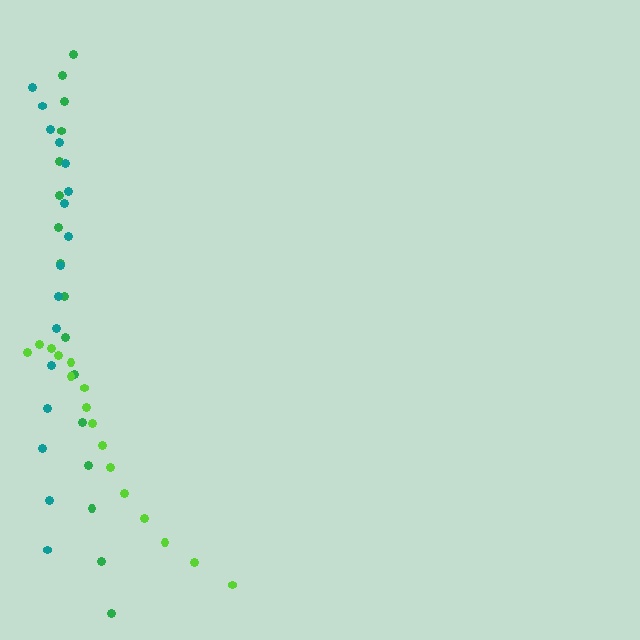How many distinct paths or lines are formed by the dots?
There are 3 distinct paths.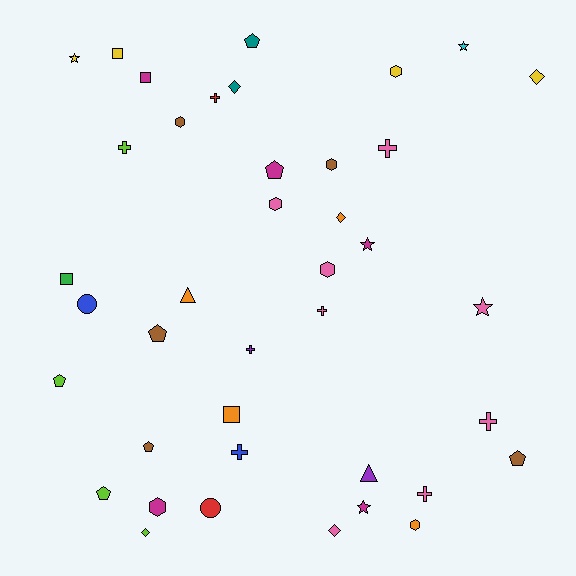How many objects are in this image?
There are 40 objects.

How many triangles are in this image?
There are 2 triangles.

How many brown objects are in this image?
There are 5 brown objects.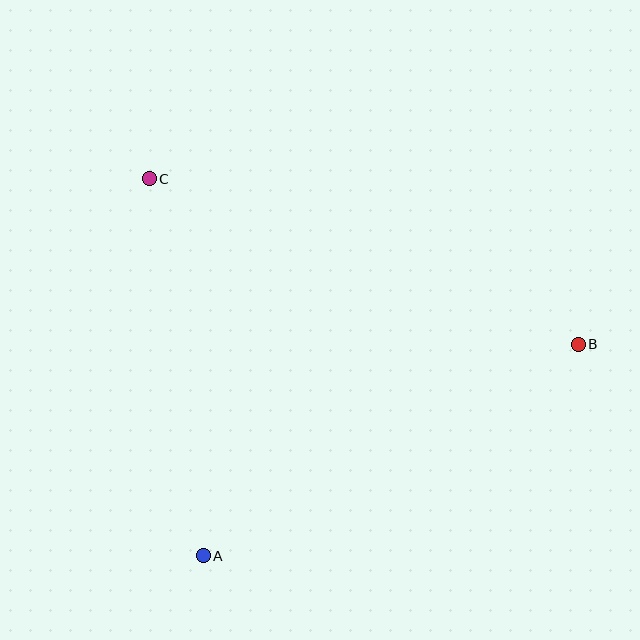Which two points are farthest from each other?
Points B and C are farthest from each other.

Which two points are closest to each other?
Points A and C are closest to each other.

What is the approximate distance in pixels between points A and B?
The distance between A and B is approximately 431 pixels.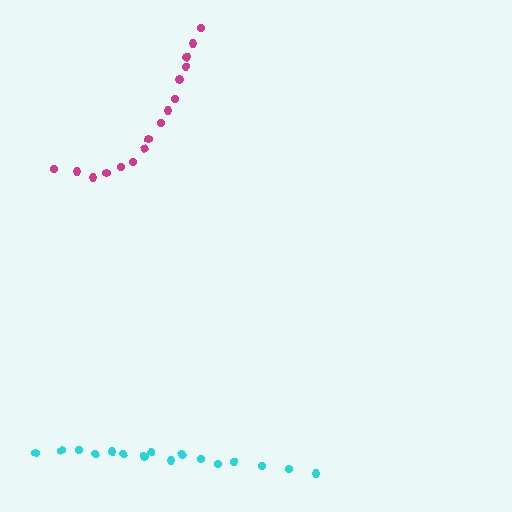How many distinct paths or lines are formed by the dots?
There are 2 distinct paths.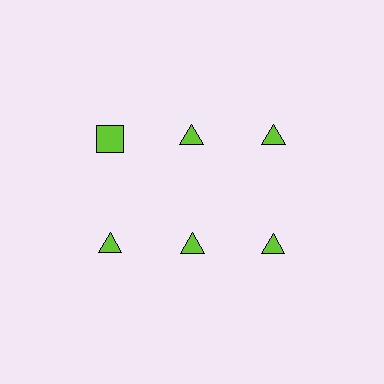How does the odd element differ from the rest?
It has a different shape: square instead of triangle.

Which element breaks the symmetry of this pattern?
The lime square in the top row, leftmost column breaks the symmetry. All other shapes are lime triangles.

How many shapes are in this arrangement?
There are 6 shapes arranged in a grid pattern.